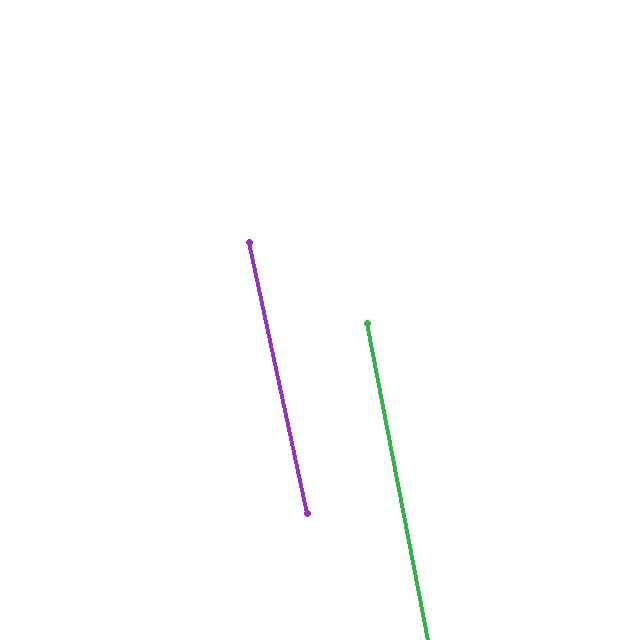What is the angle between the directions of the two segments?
Approximately 1 degree.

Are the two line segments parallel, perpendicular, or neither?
Parallel — their directions differ by only 1.3°.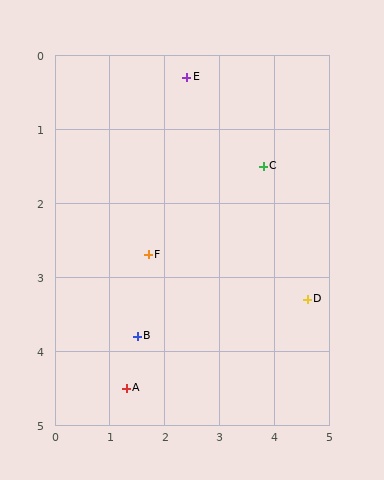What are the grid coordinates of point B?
Point B is at approximately (1.5, 3.8).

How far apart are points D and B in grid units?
Points D and B are about 3.1 grid units apart.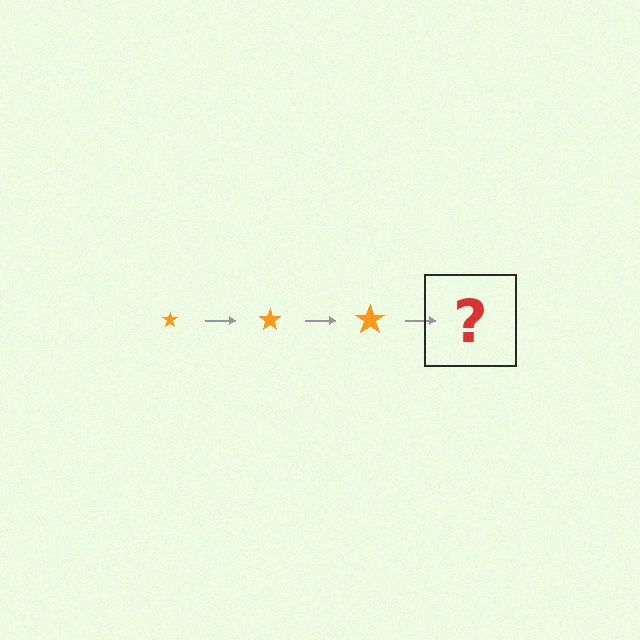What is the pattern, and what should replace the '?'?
The pattern is that the star gets progressively larger each step. The '?' should be an orange star, larger than the previous one.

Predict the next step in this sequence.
The next step is an orange star, larger than the previous one.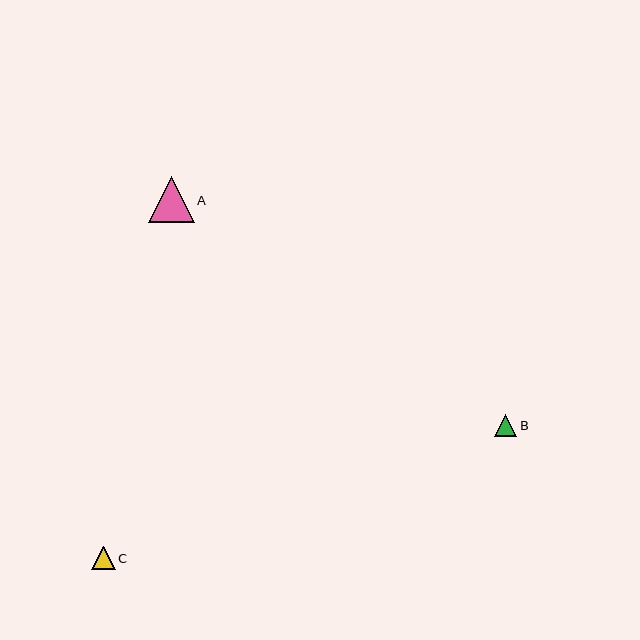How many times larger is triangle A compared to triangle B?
Triangle A is approximately 2.1 times the size of triangle B.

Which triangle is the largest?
Triangle A is the largest with a size of approximately 46 pixels.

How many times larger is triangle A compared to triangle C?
Triangle A is approximately 2.0 times the size of triangle C.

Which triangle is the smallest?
Triangle B is the smallest with a size of approximately 22 pixels.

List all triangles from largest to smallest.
From largest to smallest: A, C, B.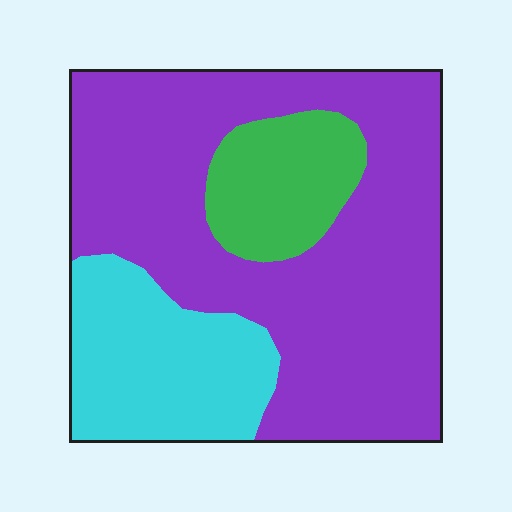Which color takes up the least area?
Green, at roughly 15%.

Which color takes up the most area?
Purple, at roughly 65%.